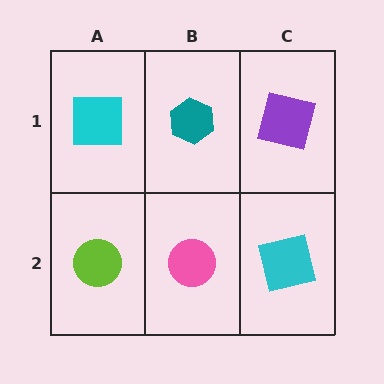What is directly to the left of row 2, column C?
A pink circle.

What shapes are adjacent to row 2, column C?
A purple square (row 1, column C), a pink circle (row 2, column B).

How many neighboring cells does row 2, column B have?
3.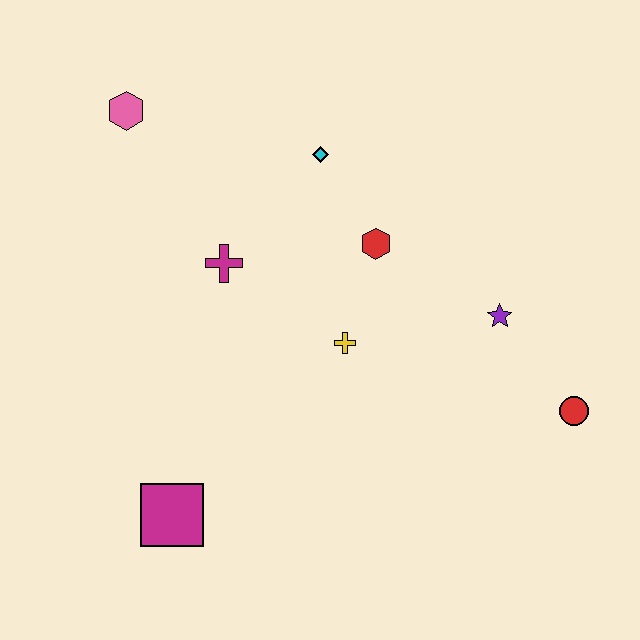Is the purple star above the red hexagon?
No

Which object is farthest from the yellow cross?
The pink hexagon is farthest from the yellow cross.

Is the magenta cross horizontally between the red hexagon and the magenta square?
Yes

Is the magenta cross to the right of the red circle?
No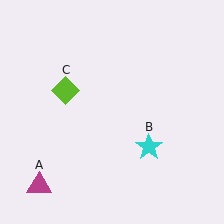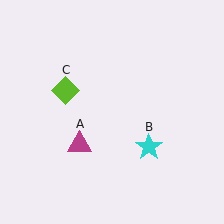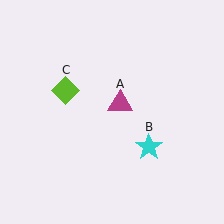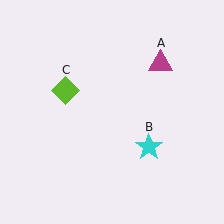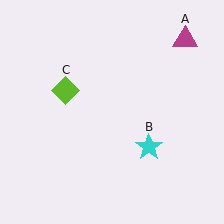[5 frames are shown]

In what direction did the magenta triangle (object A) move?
The magenta triangle (object A) moved up and to the right.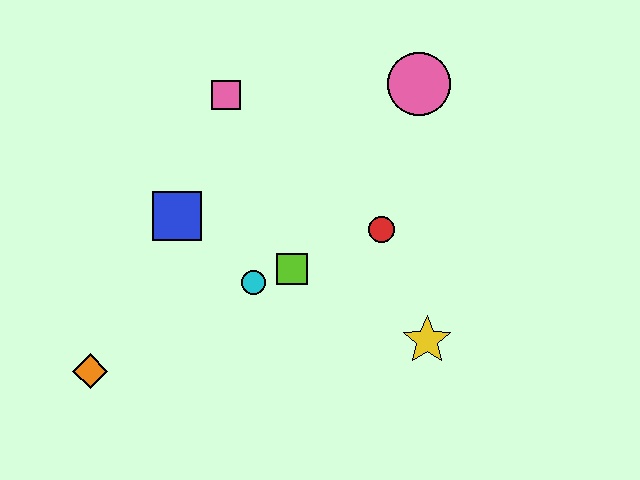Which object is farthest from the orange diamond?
The pink circle is farthest from the orange diamond.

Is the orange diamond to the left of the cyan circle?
Yes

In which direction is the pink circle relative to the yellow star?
The pink circle is above the yellow star.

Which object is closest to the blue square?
The cyan circle is closest to the blue square.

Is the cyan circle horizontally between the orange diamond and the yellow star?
Yes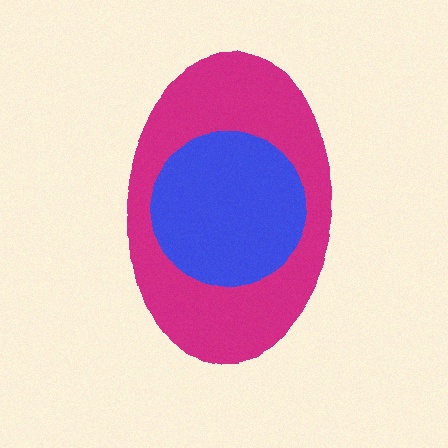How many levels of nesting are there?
2.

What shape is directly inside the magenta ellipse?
The blue circle.